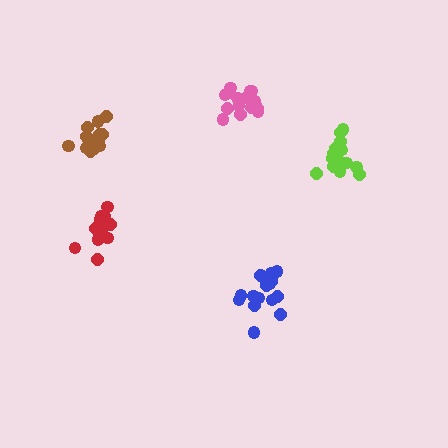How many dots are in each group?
Group 1: 13 dots, Group 2: 16 dots, Group 3: 16 dots, Group 4: 17 dots, Group 5: 14 dots (76 total).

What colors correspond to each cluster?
The clusters are colored: red, lime, pink, blue, brown.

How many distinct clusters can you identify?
There are 5 distinct clusters.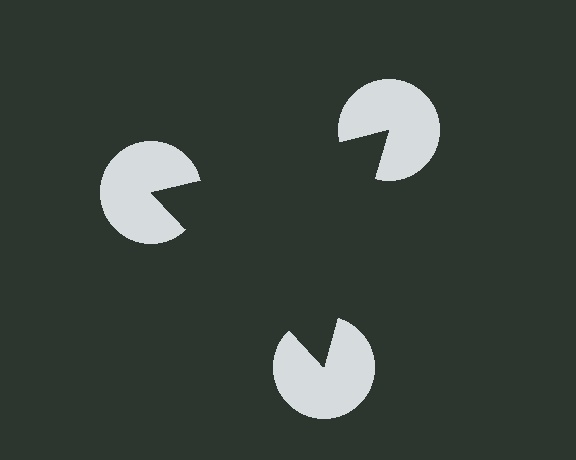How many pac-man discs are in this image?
There are 3 — one at each vertex of the illusory triangle.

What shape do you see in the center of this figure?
An illusory triangle — its edges are inferred from the aligned wedge cuts in the pac-man discs, not physically drawn.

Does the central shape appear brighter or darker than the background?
It typically appears slightly darker than the background, even though no actual brightness change is drawn.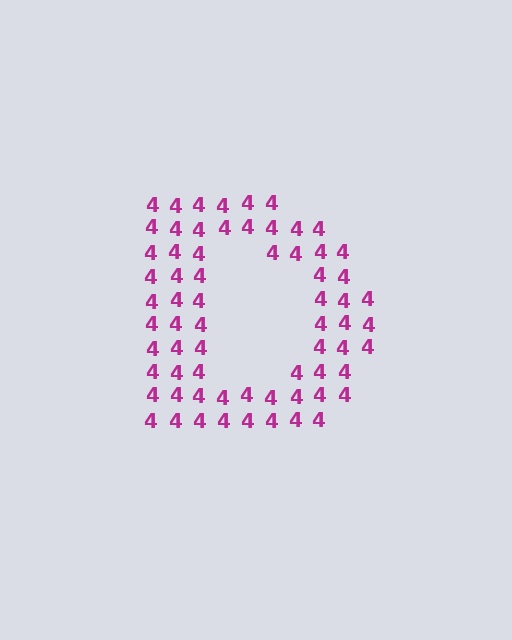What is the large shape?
The large shape is the letter D.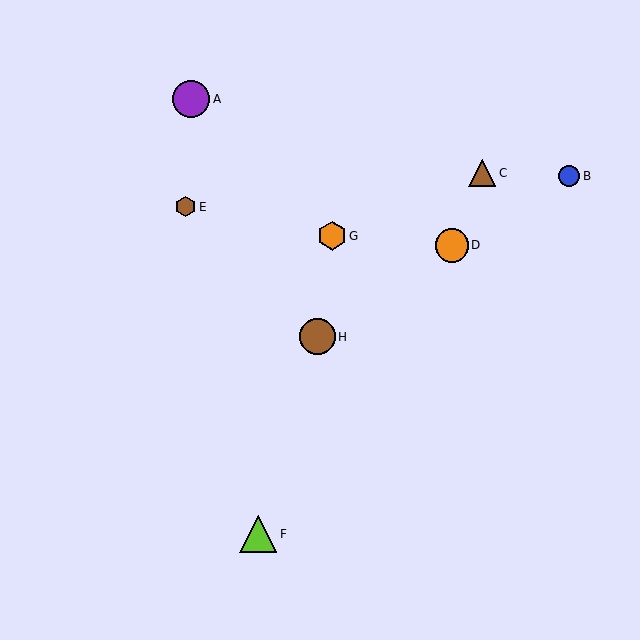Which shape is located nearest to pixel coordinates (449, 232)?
The orange circle (labeled D) at (452, 245) is nearest to that location.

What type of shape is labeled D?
Shape D is an orange circle.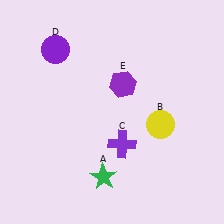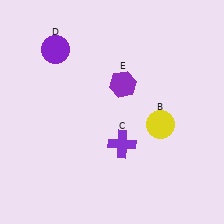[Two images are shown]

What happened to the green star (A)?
The green star (A) was removed in Image 2. It was in the bottom-left area of Image 1.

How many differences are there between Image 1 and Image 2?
There is 1 difference between the two images.